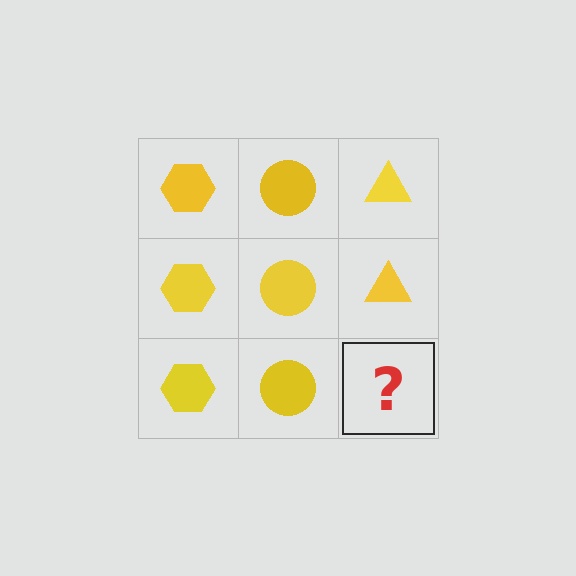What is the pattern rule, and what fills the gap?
The rule is that each column has a consistent shape. The gap should be filled with a yellow triangle.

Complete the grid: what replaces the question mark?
The question mark should be replaced with a yellow triangle.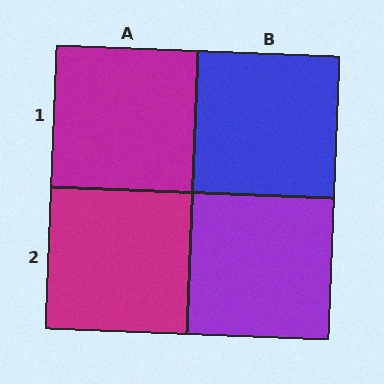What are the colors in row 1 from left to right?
Magenta, blue.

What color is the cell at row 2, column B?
Purple.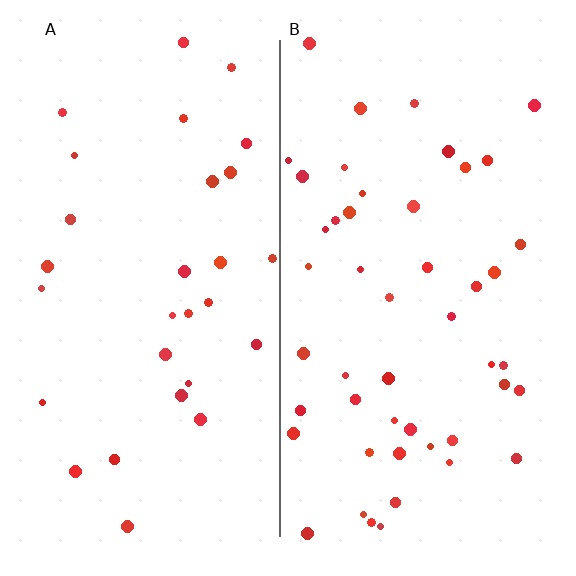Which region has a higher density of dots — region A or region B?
B (the right).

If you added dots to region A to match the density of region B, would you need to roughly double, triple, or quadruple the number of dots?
Approximately double.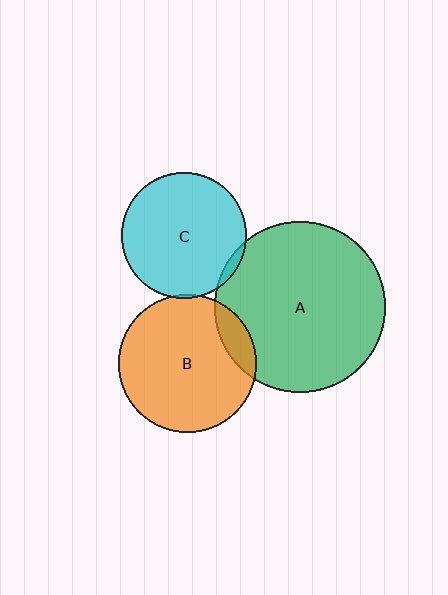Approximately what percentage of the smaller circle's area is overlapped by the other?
Approximately 5%.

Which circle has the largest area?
Circle A (green).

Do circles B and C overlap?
Yes.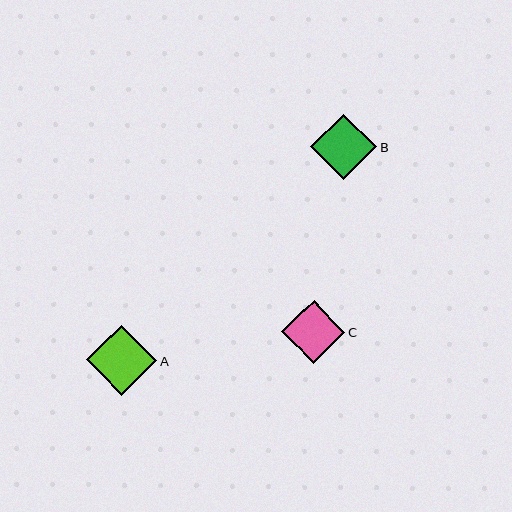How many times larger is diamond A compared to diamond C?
Diamond A is approximately 1.1 times the size of diamond C.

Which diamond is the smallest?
Diamond C is the smallest with a size of approximately 63 pixels.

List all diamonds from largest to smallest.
From largest to smallest: A, B, C.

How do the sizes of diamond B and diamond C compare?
Diamond B and diamond C are approximately the same size.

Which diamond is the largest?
Diamond A is the largest with a size of approximately 70 pixels.